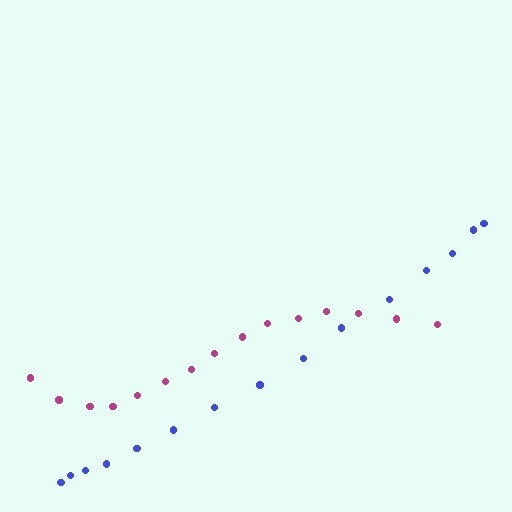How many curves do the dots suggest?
There are 2 distinct paths.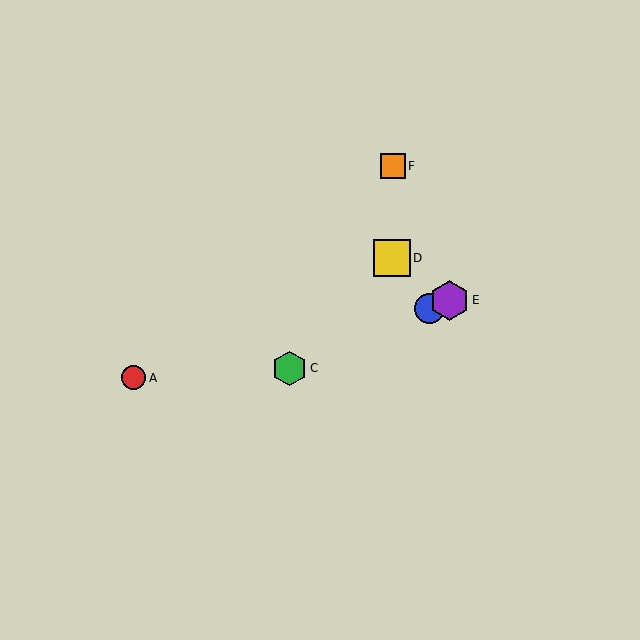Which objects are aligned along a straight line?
Objects B, C, E are aligned along a straight line.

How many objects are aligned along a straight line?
3 objects (B, C, E) are aligned along a straight line.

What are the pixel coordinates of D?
Object D is at (392, 258).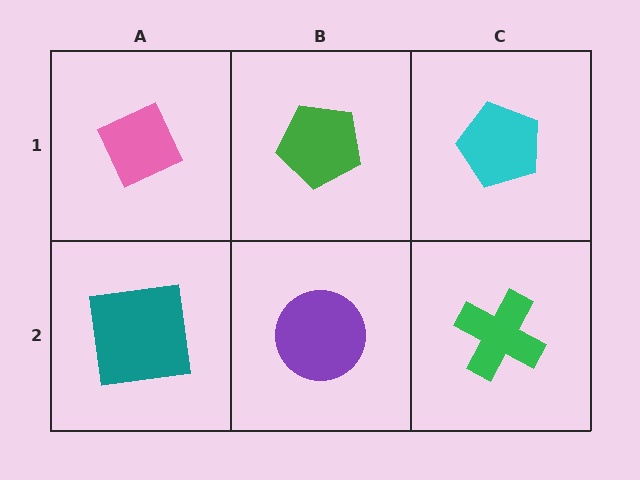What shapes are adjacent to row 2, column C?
A cyan pentagon (row 1, column C), a purple circle (row 2, column B).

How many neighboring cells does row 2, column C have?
2.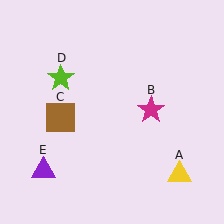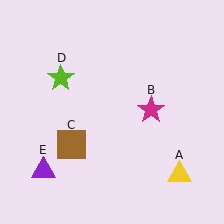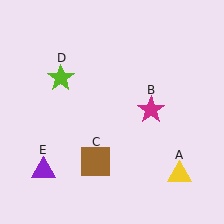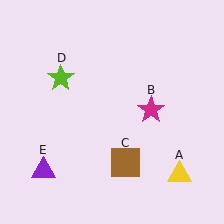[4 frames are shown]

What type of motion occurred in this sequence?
The brown square (object C) rotated counterclockwise around the center of the scene.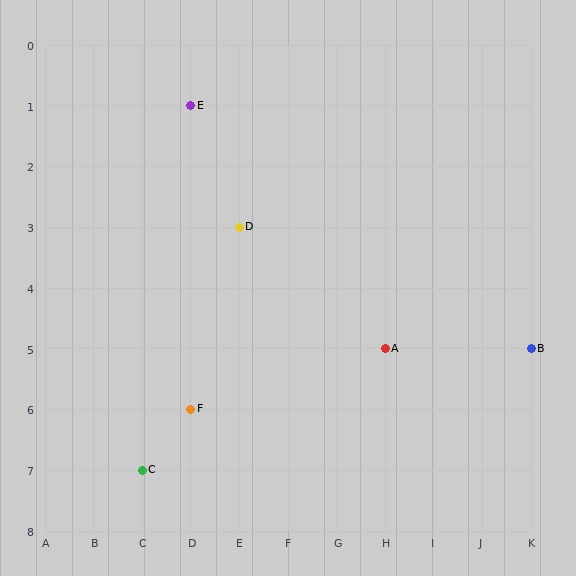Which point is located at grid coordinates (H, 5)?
Point A is at (H, 5).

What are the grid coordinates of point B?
Point B is at grid coordinates (K, 5).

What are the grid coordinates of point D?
Point D is at grid coordinates (E, 3).